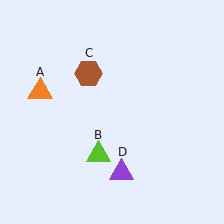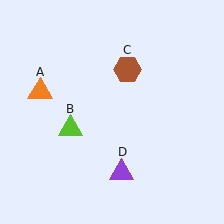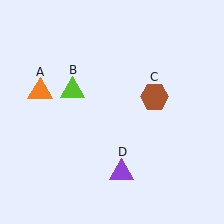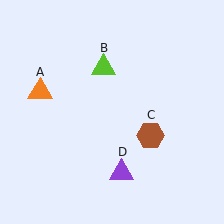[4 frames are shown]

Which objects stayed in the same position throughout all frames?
Orange triangle (object A) and purple triangle (object D) remained stationary.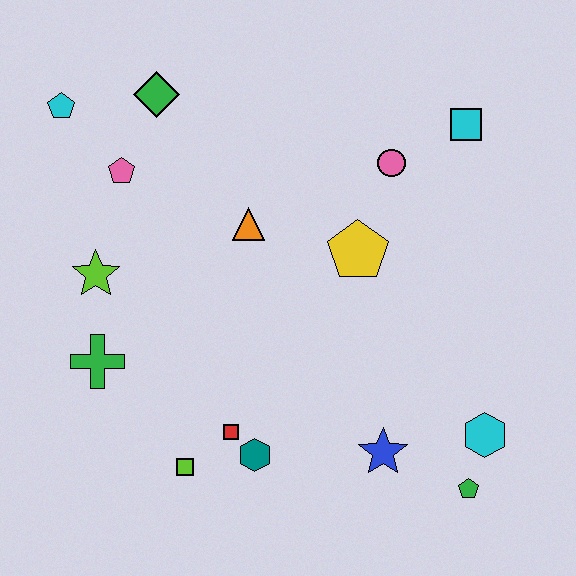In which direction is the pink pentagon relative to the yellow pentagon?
The pink pentagon is to the left of the yellow pentagon.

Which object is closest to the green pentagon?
The cyan hexagon is closest to the green pentagon.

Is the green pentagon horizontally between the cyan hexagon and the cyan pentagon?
Yes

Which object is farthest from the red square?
The cyan square is farthest from the red square.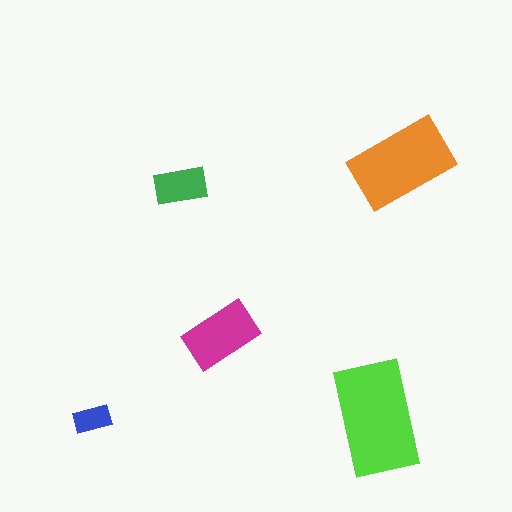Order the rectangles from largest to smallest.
the lime one, the orange one, the magenta one, the green one, the blue one.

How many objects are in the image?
There are 5 objects in the image.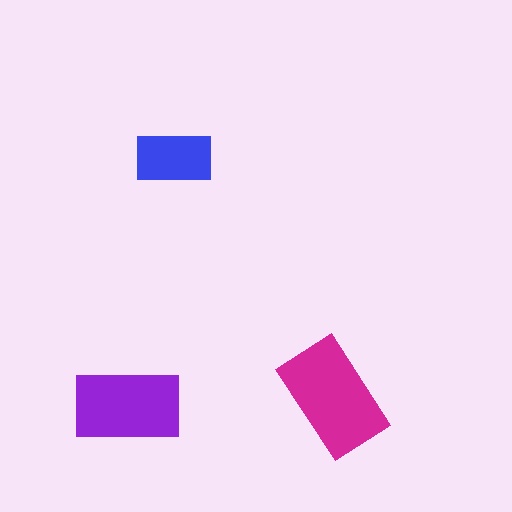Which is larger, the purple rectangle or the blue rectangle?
The purple one.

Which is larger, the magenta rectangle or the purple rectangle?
The magenta one.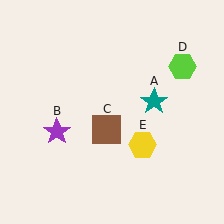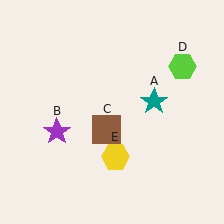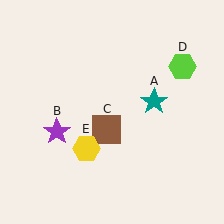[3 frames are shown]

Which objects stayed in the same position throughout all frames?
Teal star (object A) and purple star (object B) and brown square (object C) and lime hexagon (object D) remained stationary.